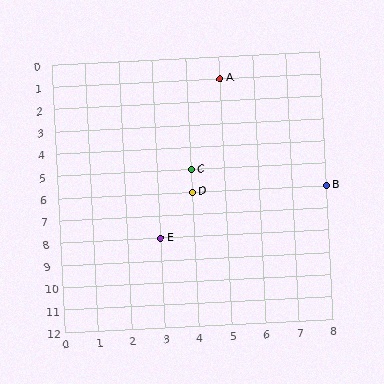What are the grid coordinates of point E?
Point E is at grid coordinates (3, 8).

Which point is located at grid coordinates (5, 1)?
Point A is at (5, 1).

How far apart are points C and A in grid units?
Points C and A are 1 column and 4 rows apart (about 4.1 grid units diagonally).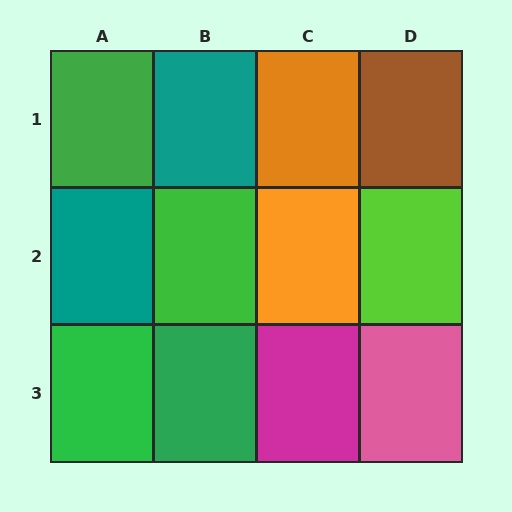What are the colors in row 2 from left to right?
Teal, green, orange, lime.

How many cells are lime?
1 cell is lime.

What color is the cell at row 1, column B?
Teal.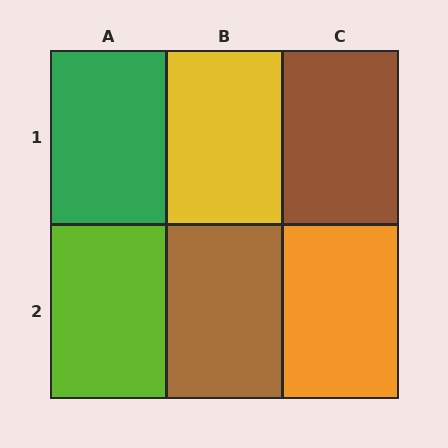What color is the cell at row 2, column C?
Orange.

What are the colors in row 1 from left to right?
Green, yellow, brown.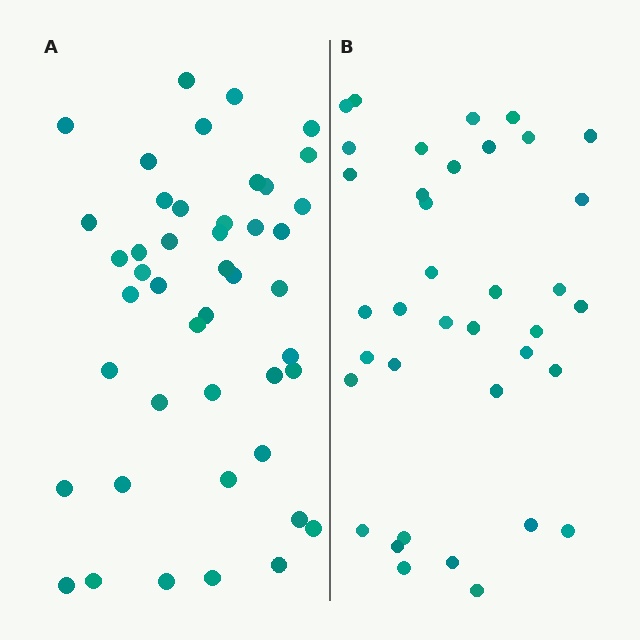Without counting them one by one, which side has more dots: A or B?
Region A (the left region) has more dots.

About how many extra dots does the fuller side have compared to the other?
Region A has roughly 8 or so more dots than region B.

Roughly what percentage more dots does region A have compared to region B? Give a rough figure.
About 20% more.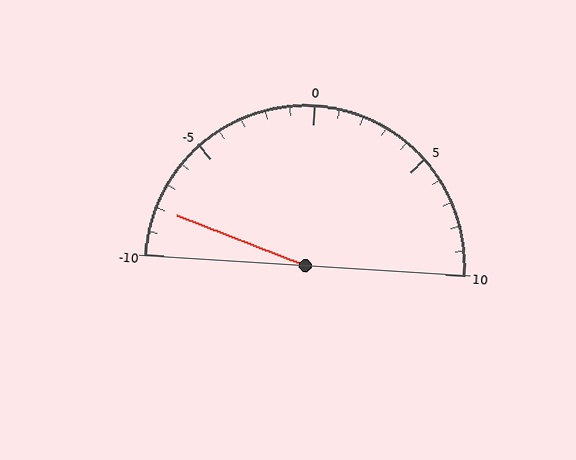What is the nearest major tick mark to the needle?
The nearest major tick mark is -10.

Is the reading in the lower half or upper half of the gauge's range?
The reading is in the lower half of the range (-10 to 10).